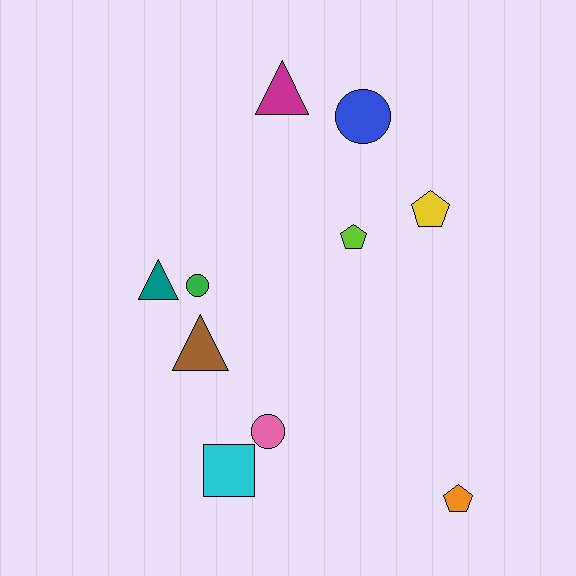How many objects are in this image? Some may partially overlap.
There are 10 objects.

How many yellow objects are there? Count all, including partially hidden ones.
There is 1 yellow object.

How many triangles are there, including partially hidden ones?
There are 3 triangles.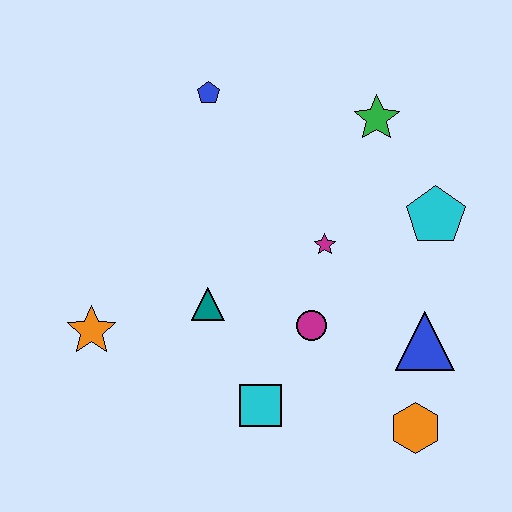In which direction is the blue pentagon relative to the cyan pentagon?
The blue pentagon is to the left of the cyan pentagon.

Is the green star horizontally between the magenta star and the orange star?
No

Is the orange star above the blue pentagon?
No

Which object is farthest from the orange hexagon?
The blue pentagon is farthest from the orange hexagon.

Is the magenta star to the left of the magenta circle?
No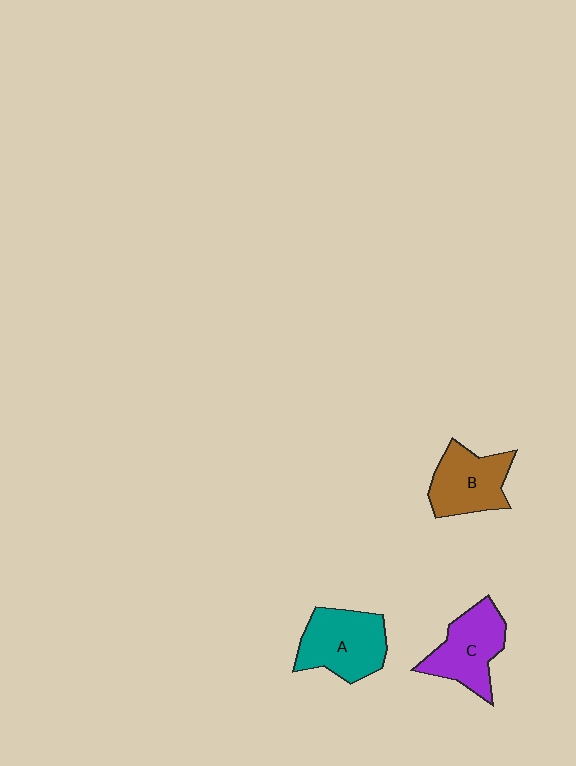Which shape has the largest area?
Shape A (teal).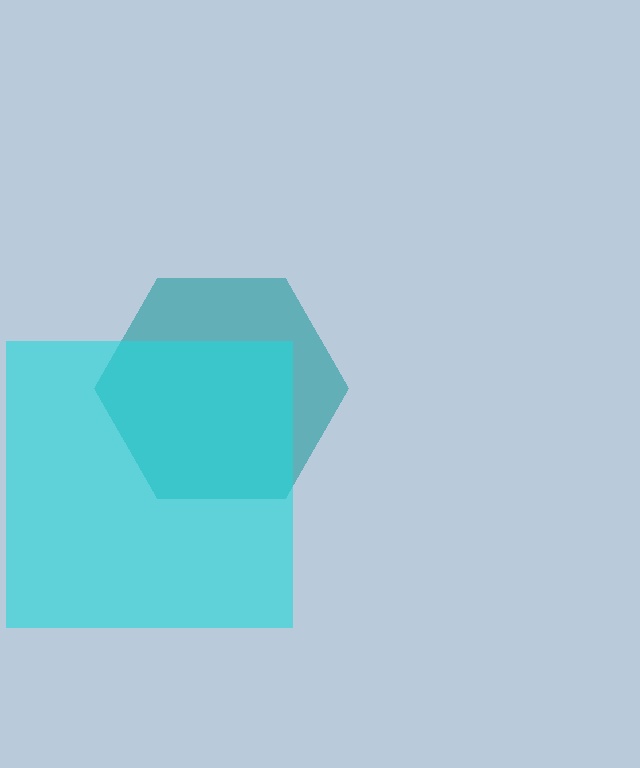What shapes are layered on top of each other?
The layered shapes are: a teal hexagon, a cyan square.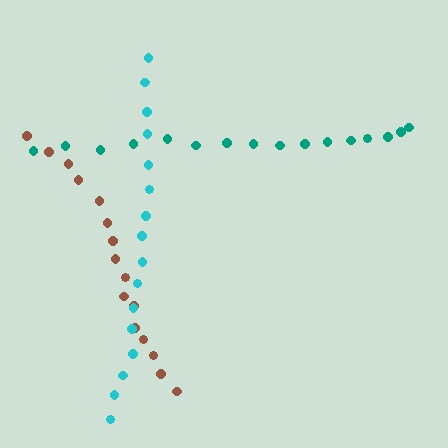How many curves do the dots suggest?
There are 3 distinct paths.